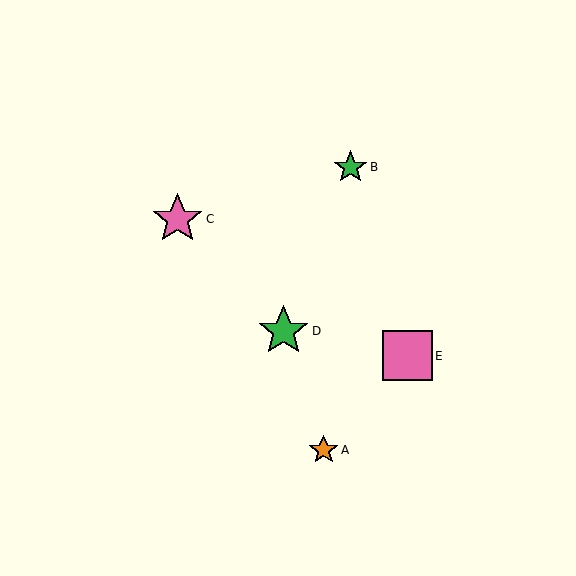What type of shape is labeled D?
Shape D is a green star.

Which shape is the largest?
The pink star (labeled C) is the largest.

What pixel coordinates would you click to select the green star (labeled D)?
Click at (283, 331) to select the green star D.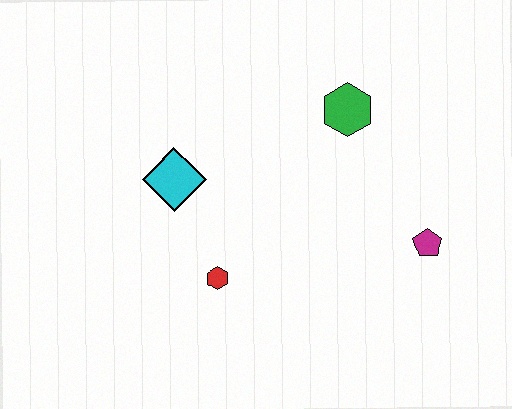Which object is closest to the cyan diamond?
The red hexagon is closest to the cyan diamond.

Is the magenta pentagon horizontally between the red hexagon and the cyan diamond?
No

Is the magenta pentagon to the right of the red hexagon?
Yes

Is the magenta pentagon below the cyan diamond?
Yes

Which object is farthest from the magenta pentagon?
The cyan diamond is farthest from the magenta pentagon.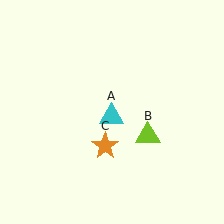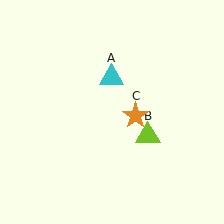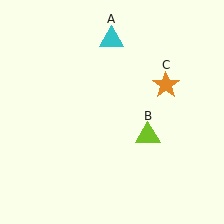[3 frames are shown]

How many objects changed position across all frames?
2 objects changed position: cyan triangle (object A), orange star (object C).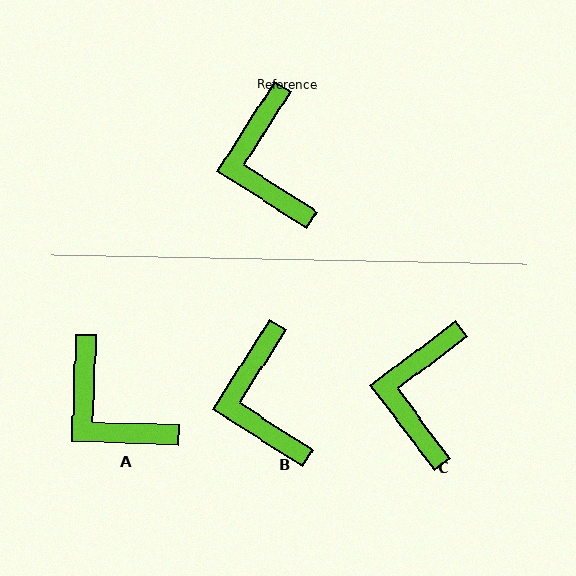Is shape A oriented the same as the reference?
No, it is off by about 31 degrees.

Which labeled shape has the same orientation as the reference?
B.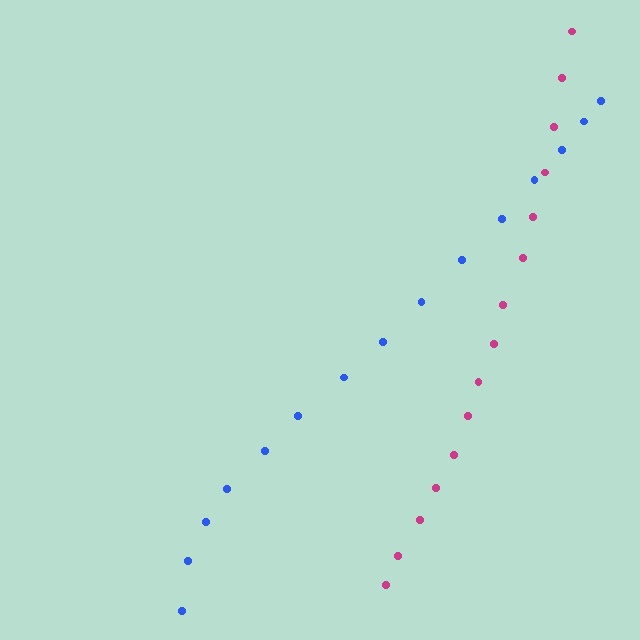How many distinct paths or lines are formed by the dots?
There are 2 distinct paths.